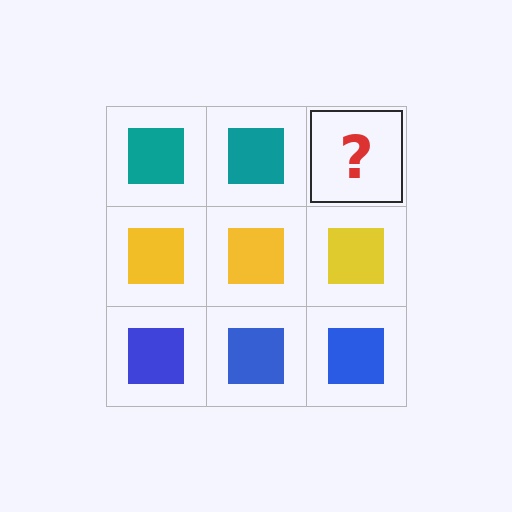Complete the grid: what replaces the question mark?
The question mark should be replaced with a teal square.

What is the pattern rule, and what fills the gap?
The rule is that each row has a consistent color. The gap should be filled with a teal square.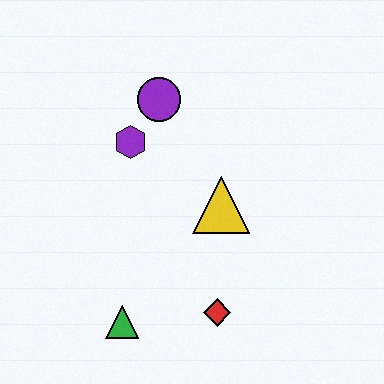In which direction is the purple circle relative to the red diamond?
The purple circle is above the red diamond.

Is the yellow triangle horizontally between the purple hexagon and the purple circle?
No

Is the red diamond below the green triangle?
No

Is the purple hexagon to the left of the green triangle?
No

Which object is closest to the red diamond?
The green triangle is closest to the red diamond.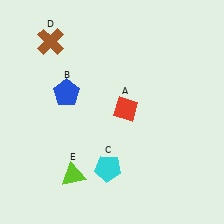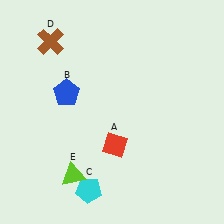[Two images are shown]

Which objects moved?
The objects that moved are: the red diamond (A), the cyan pentagon (C).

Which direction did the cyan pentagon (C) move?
The cyan pentagon (C) moved down.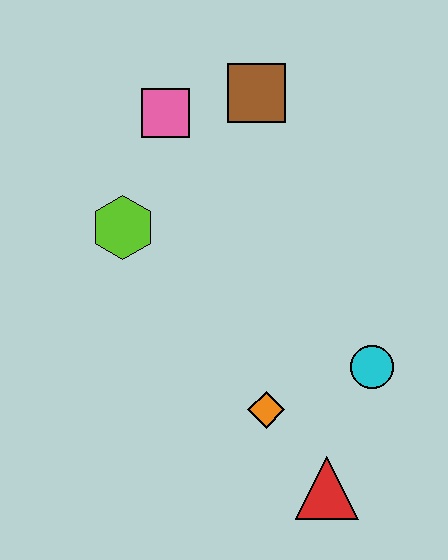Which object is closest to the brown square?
The pink square is closest to the brown square.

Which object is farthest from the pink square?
The red triangle is farthest from the pink square.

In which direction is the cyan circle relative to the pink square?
The cyan circle is below the pink square.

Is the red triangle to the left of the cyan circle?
Yes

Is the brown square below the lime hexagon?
No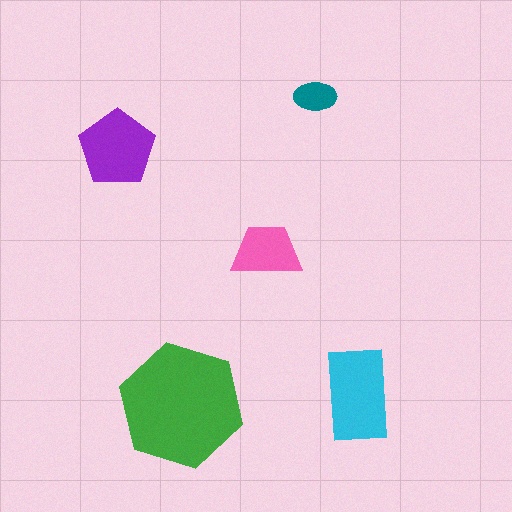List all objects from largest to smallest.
The green hexagon, the cyan rectangle, the purple pentagon, the pink trapezoid, the teal ellipse.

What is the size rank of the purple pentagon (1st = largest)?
3rd.